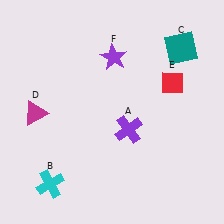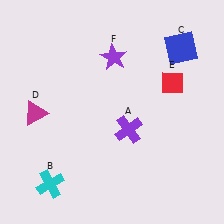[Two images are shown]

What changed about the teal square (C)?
In Image 1, C is teal. In Image 2, it changed to blue.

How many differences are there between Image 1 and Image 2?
There is 1 difference between the two images.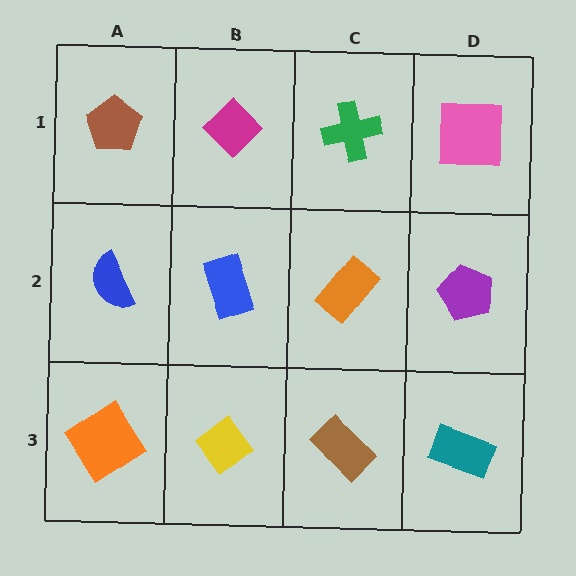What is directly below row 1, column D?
A purple pentagon.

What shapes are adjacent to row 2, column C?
A green cross (row 1, column C), a brown rectangle (row 3, column C), a blue rectangle (row 2, column B), a purple pentagon (row 2, column D).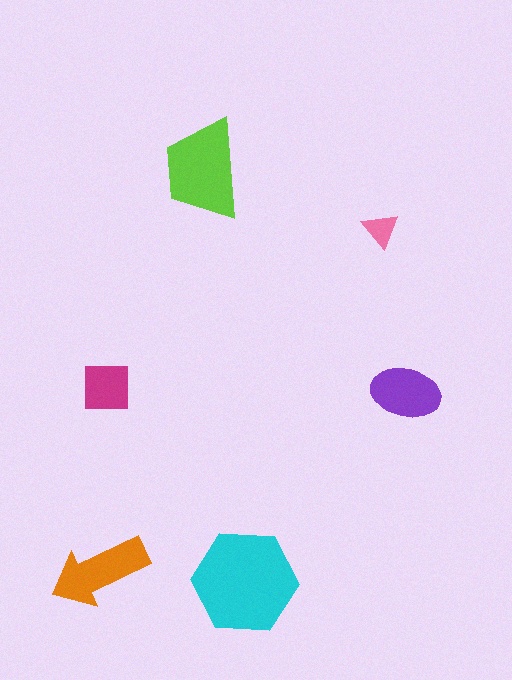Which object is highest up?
The lime trapezoid is topmost.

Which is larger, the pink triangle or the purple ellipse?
The purple ellipse.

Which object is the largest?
The cyan hexagon.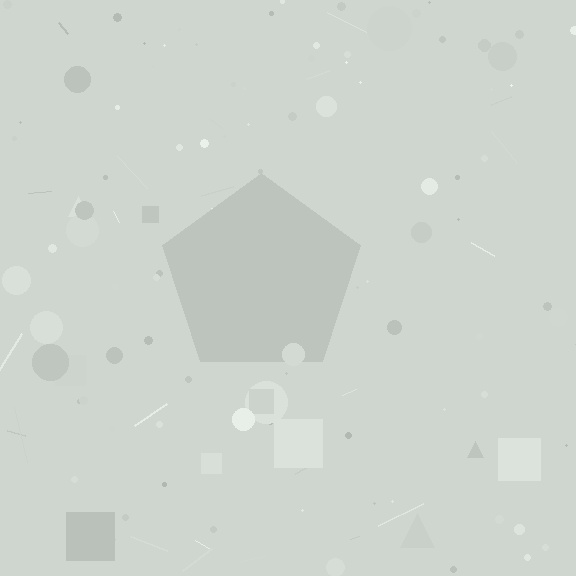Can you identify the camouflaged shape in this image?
The camouflaged shape is a pentagon.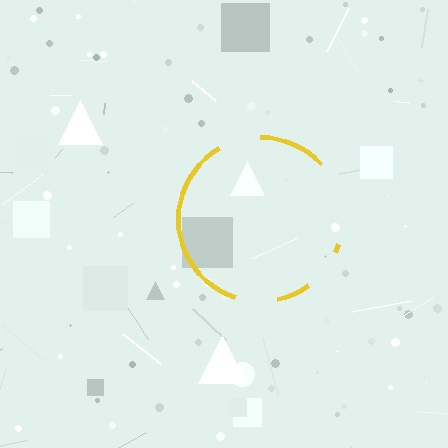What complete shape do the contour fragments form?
The contour fragments form a circle.